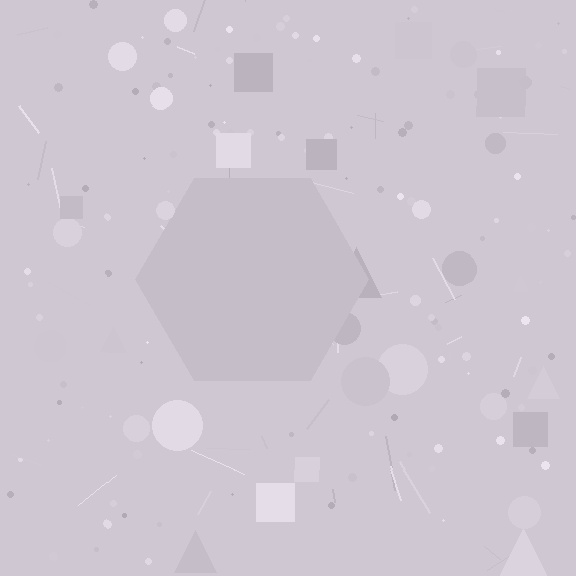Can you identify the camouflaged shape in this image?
The camouflaged shape is a hexagon.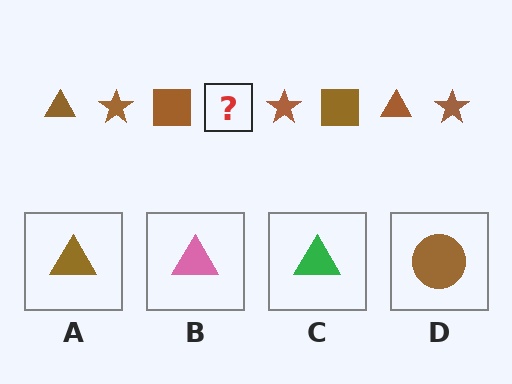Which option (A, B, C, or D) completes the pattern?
A.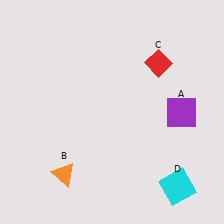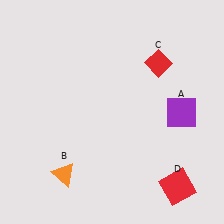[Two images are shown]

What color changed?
The square (D) changed from cyan in Image 1 to red in Image 2.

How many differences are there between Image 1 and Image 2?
There is 1 difference between the two images.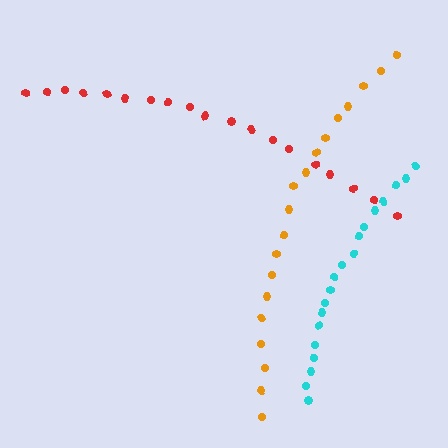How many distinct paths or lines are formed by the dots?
There are 3 distinct paths.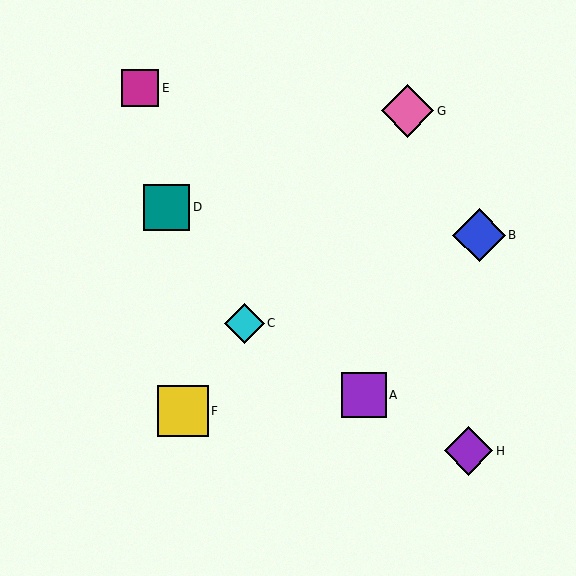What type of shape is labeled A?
Shape A is a purple square.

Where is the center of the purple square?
The center of the purple square is at (364, 395).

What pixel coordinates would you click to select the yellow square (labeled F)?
Click at (183, 411) to select the yellow square F.